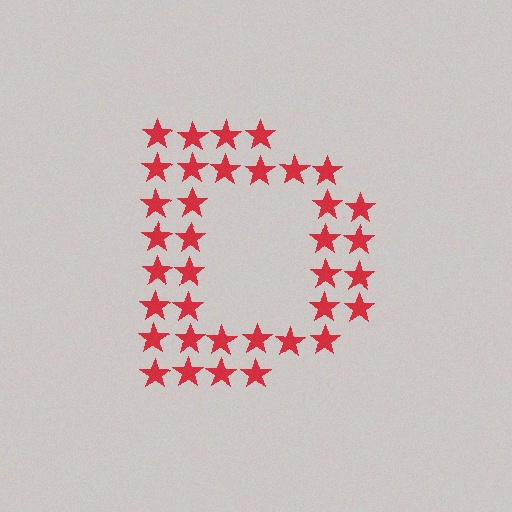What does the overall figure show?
The overall figure shows the letter D.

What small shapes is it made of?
It is made of small stars.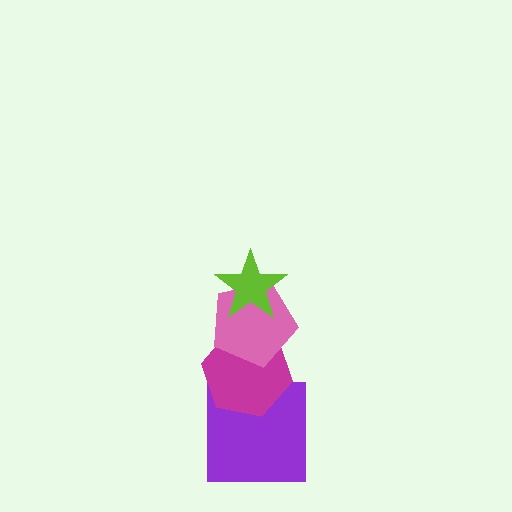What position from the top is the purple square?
The purple square is 4th from the top.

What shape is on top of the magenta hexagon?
The pink pentagon is on top of the magenta hexagon.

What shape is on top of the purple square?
The magenta hexagon is on top of the purple square.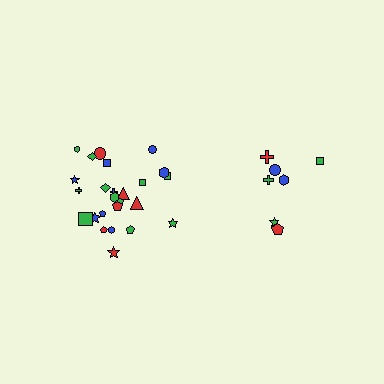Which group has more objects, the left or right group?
The left group.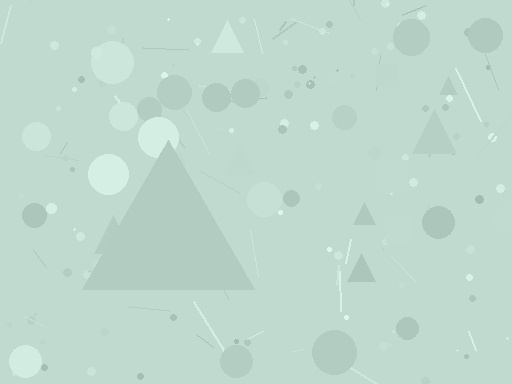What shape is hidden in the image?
A triangle is hidden in the image.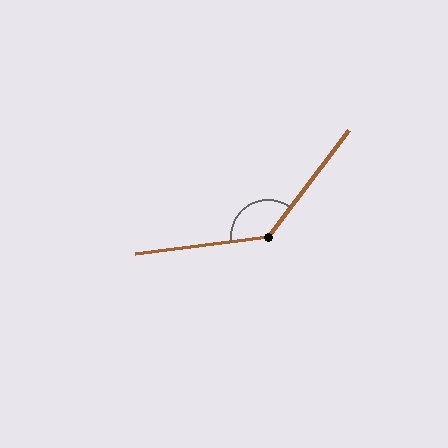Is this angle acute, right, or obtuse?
It is obtuse.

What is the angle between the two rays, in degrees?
Approximately 135 degrees.